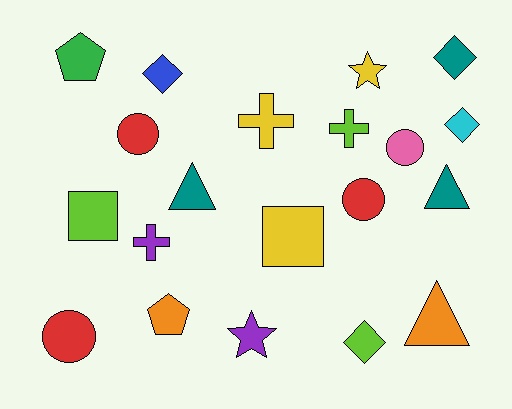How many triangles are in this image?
There are 3 triangles.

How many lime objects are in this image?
There are 3 lime objects.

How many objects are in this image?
There are 20 objects.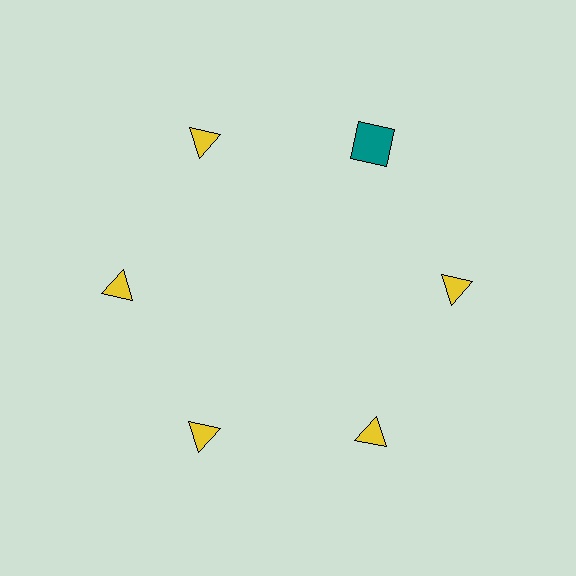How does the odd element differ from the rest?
It differs in both color (teal instead of yellow) and shape (square instead of triangle).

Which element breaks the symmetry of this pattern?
The teal square at roughly the 1 o'clock position breaks the symmetry. All other shapes are yellow triangles.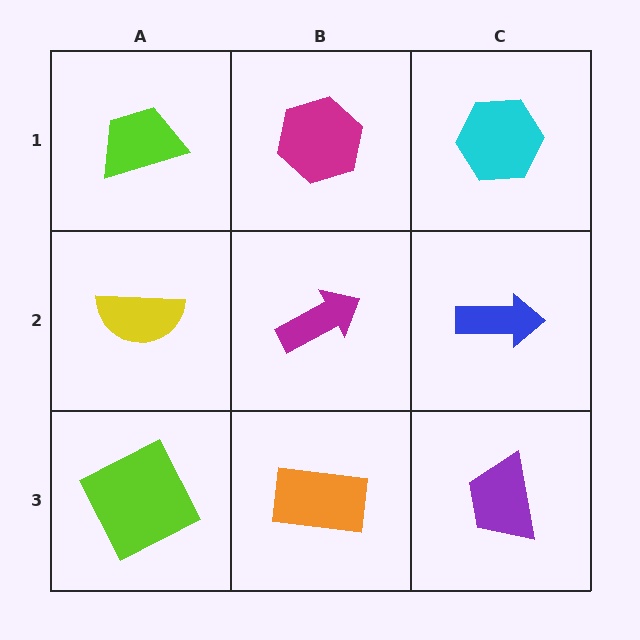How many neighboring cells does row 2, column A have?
3.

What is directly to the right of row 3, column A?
An orange rectangle.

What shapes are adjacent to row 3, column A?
A yellow semicircle (row 2, column A), an orange rectangle (row 3, column B).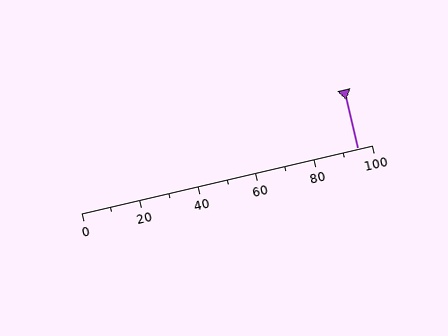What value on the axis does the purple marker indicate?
The marker indicates approximately 95.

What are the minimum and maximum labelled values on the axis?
The axis runs from 0 to 100.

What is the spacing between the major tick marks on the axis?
The major ticks are spaced 20 apart.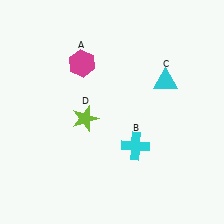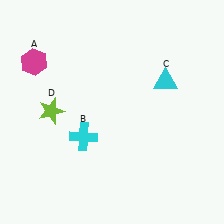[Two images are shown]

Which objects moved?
The objects that moved are: the magenta hexagon (A), the cyan cross (B), the lime star (D).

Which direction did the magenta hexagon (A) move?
The magenta hexagon (A) moved left.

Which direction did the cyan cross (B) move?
The cyan cross (B) moved left.